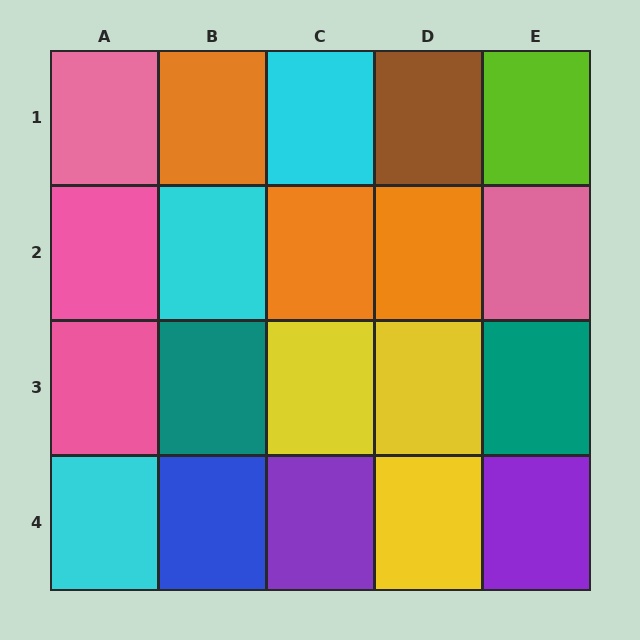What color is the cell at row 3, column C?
Yellow.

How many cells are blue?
1 cell is blue.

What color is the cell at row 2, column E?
Pink.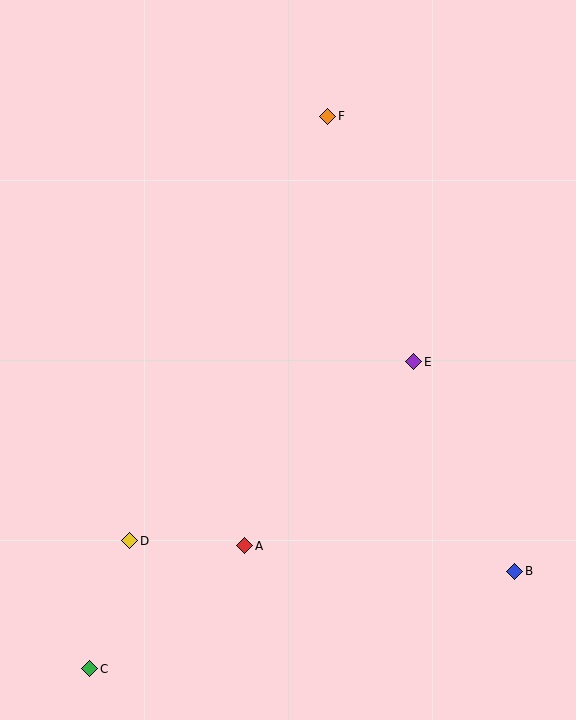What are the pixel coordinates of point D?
Point D is at (130, 541).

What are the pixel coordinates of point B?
Point B is at (515, 571).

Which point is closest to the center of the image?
Point E at (414, 362) is closest to the center.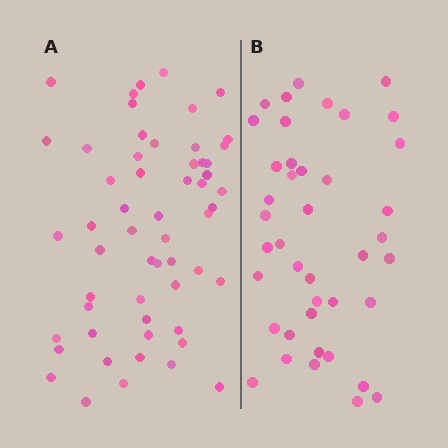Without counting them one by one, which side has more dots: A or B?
Region A (the left region) has more dots.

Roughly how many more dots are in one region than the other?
Region A has approximately 15 more dots than region B.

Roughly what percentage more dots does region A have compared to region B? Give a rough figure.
About 35% more.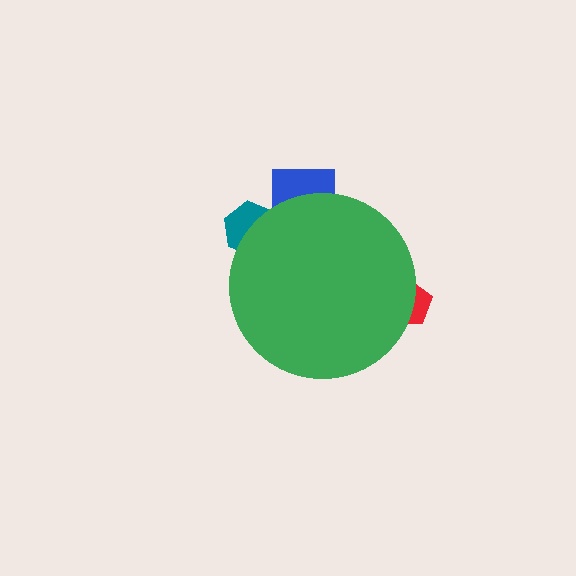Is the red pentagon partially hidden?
Yes, the red pentagon is partially hidden behind the green circle.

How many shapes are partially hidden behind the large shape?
3 shapes are partially hidden.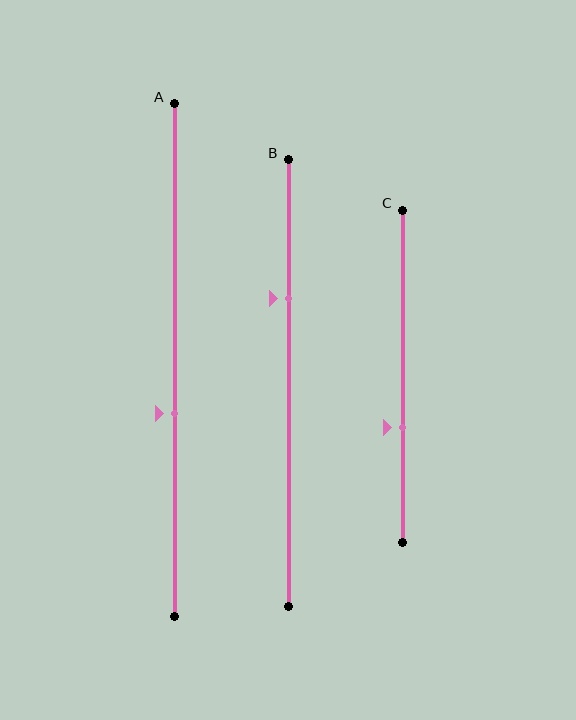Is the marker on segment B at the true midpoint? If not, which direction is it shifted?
No, the marker on segment B is shifted upward by about 19% of the segment length.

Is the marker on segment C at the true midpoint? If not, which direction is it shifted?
No, the marker on segment C is shifted downward by about 15% of the segment length.